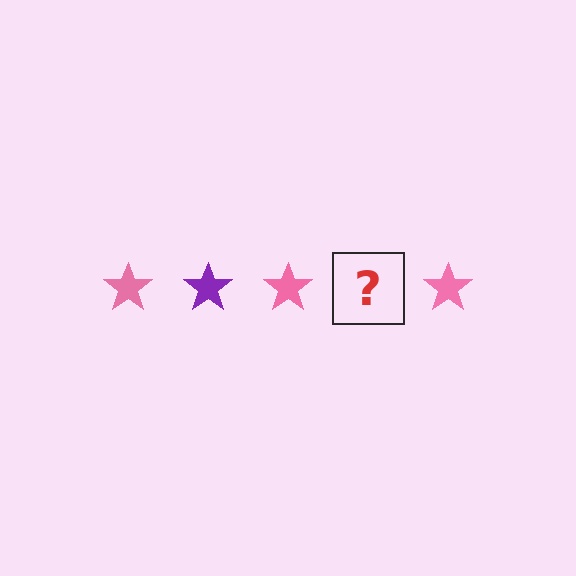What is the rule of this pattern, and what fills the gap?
The rule is that the pattern cycles through pink, purple stars. The gap should be filled with a purple star.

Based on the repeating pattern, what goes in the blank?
The blank should be a purple star.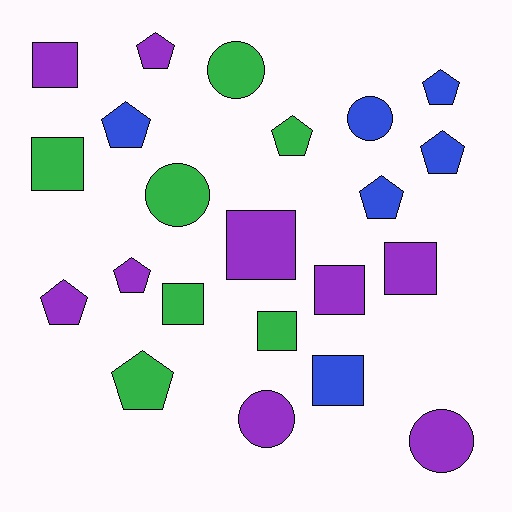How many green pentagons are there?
There are 2 green pentagons.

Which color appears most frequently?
Purple, with 9 objects.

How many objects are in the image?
There are 22 objects.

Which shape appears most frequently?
Pentagon, with 9 objects.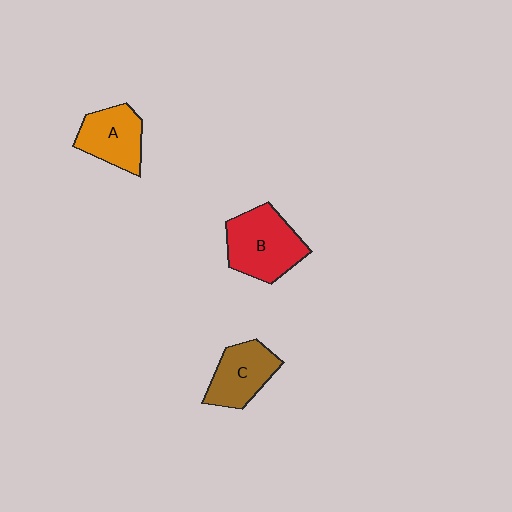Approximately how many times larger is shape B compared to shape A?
Approximately 1.3 times.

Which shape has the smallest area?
Shape A (orange).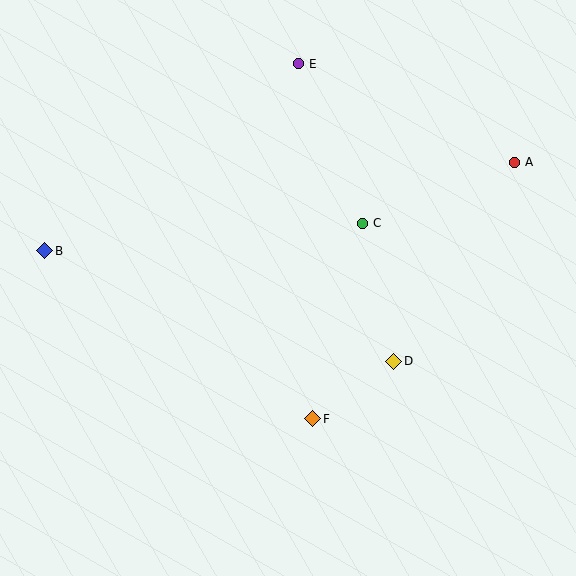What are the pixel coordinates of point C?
Point C is at (363, 223).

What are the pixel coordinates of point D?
Point D is at (394, 361).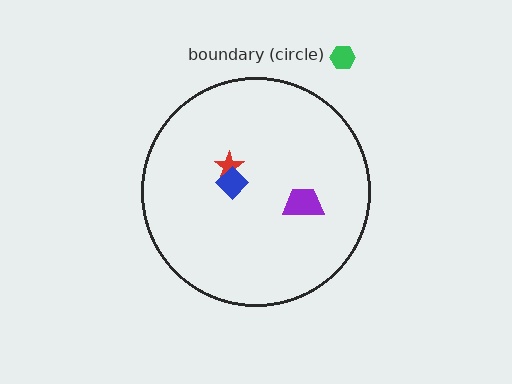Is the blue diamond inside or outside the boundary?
Inside.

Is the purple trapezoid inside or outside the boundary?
Inside.